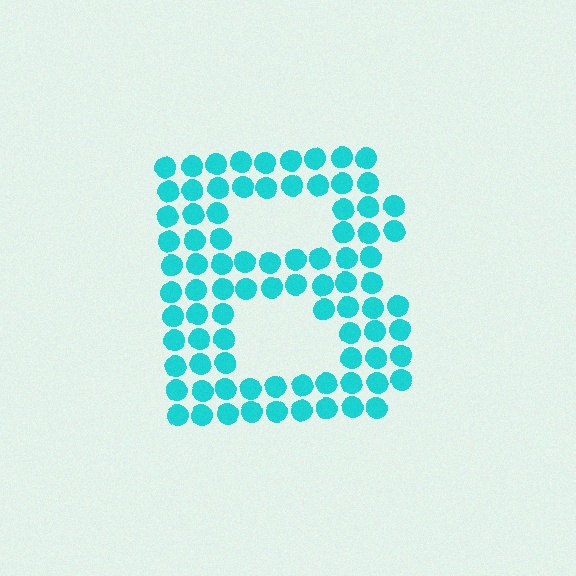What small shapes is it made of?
It is made of small circles.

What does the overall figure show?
The overall figure shows the letter B.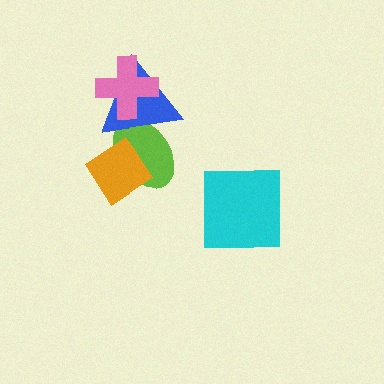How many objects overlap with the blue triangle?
3 objects overlap with the blue triangle.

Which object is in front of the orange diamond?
The blue triangle is in front of the orange diamond.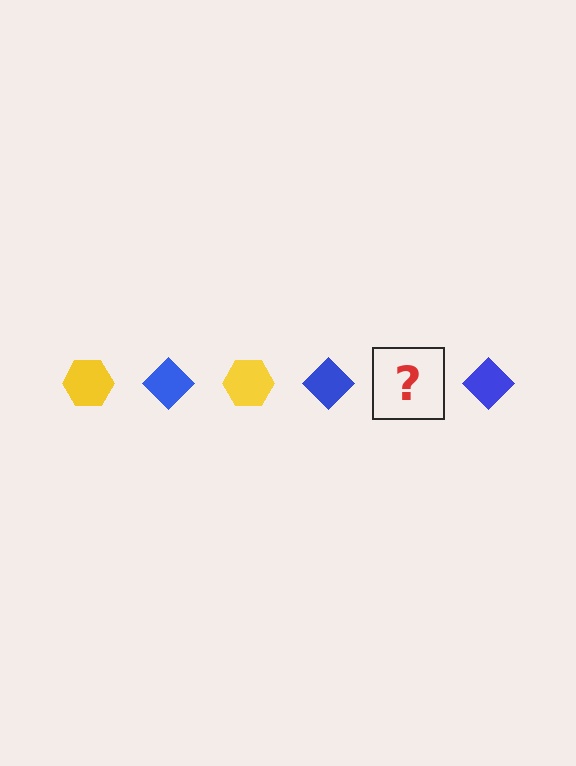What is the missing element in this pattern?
The missing element is a yellow hexagon.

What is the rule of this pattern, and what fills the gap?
The rule is that the pattern alternates between yellow hexagon and blue diamond. The gap should be filled with a yellow hexagon.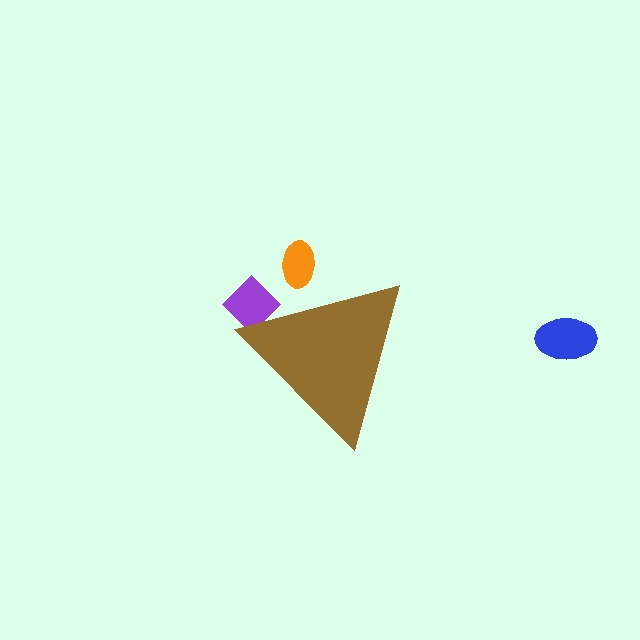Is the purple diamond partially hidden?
Yes, the purple diamond is partially hidden behind the brown triangle.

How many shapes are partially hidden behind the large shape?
2 shapes are partially hidden.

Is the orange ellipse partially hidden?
Yes, the orange ellipse is partially hidden behind the brown triangle.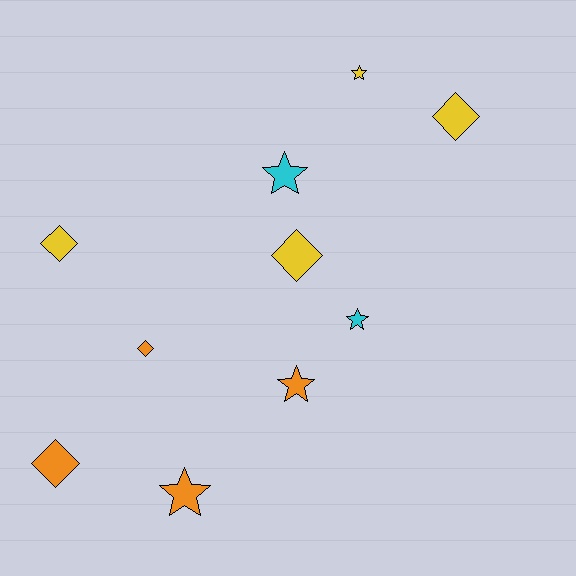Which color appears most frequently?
Yellow, with 4 objects.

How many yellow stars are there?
There is 1 yellow star.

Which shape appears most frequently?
Diamond, with 5 objects.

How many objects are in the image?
There are 10 objects.